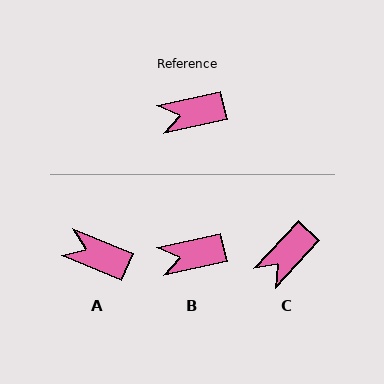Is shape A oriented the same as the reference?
No, it is off by about 35 degrees.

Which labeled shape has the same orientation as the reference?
B.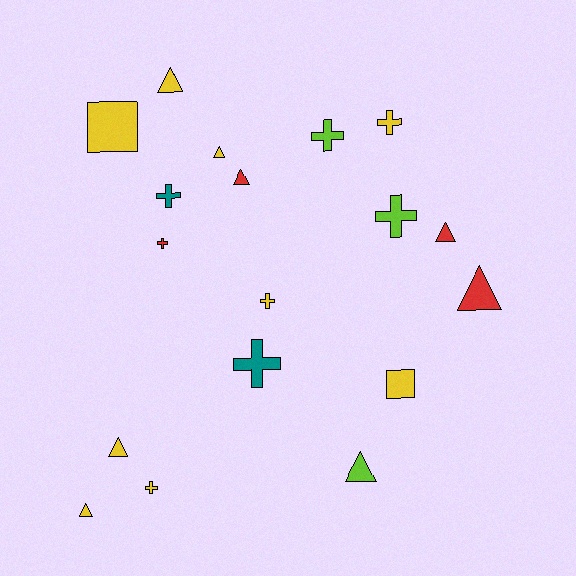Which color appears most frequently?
Yellow, with 9 objects.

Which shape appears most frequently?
Cross, with 8 objects.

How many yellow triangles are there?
There are 4 yellow triangles.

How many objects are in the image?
There are 18 objects.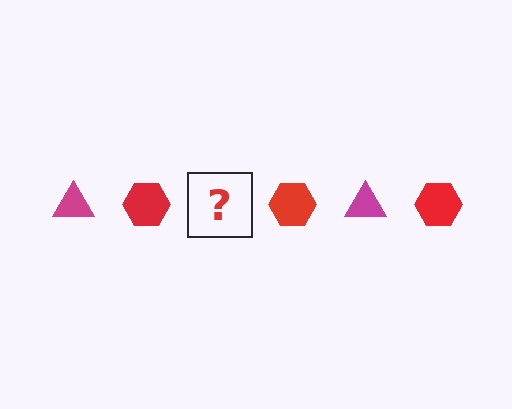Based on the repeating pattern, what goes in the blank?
The blank should be a magenta triangle.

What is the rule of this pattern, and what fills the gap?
The rule is that the pattern alternates between magenta triangle and red hexagon. The gap should be filled with a magenta triangle.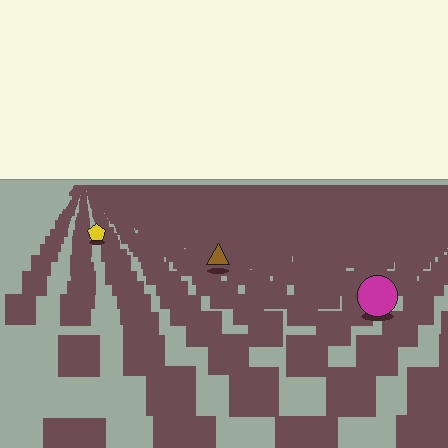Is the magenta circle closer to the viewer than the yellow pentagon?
Yes. The magenta circle is closer — you can tell from the texture gradient: the ground texture is coarser near it.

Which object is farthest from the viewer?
The yellow pentagon is farthest from the viewer. It appears smaller and the ground texture around it is denser.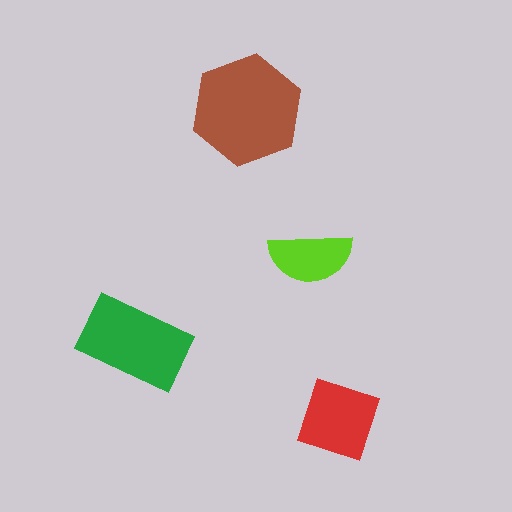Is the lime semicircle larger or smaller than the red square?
Smaller.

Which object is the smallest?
The lime semicircle.